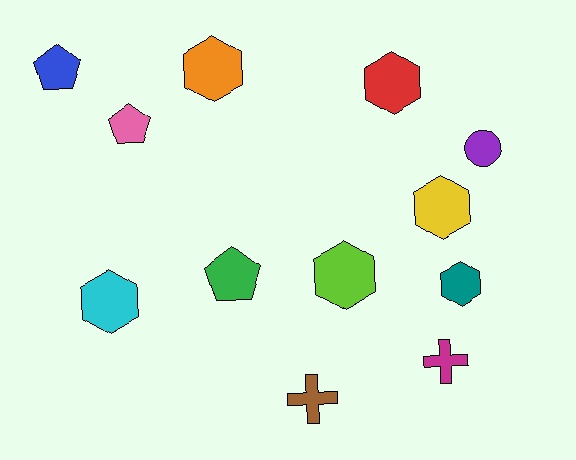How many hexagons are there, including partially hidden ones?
There are 6 hexagons.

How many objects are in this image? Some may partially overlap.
There are 12 objects.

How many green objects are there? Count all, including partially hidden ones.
There is 1 green object.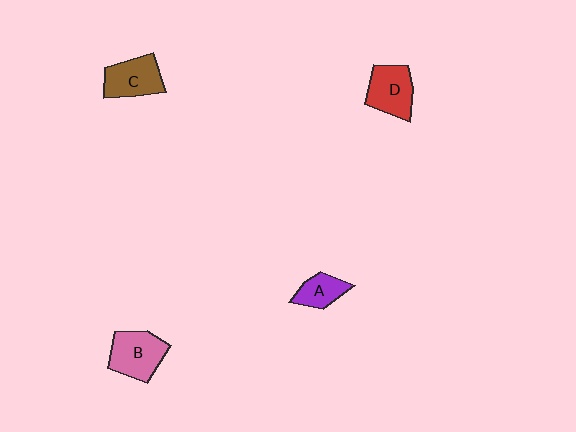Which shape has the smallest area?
Shape A (purple).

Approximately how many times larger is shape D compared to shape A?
Approximately 1.5 times.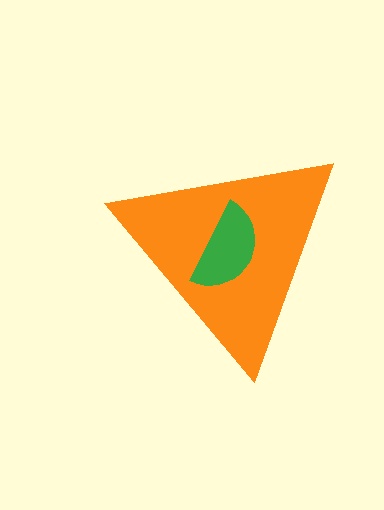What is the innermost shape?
The green semicircle.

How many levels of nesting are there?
2.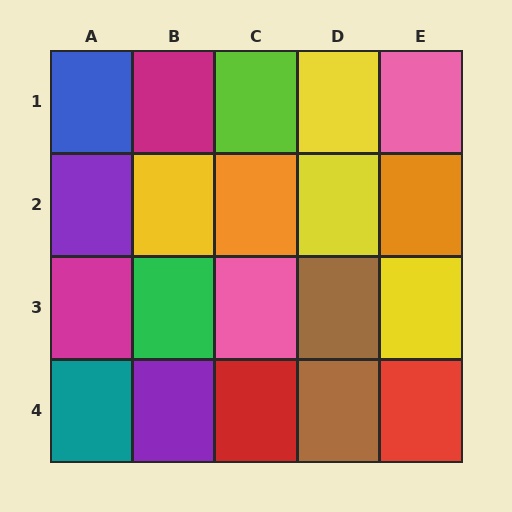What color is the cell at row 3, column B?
Green.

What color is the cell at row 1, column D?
Yellow.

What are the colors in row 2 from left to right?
Purple, yellow, orange, yellow, orange.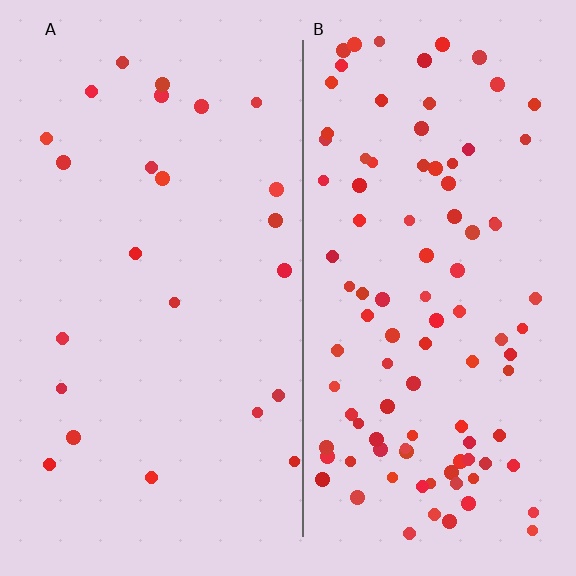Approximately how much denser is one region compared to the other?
Approximately 4.2× — region B over region A.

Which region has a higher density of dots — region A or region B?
B (the right).